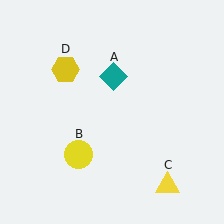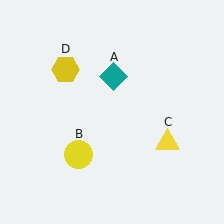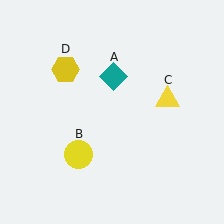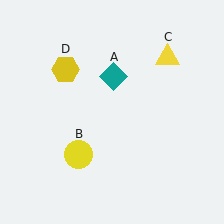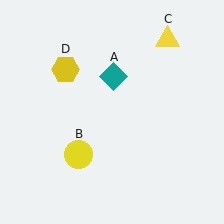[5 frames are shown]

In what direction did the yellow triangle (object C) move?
The yellow triangle (object C) moved up.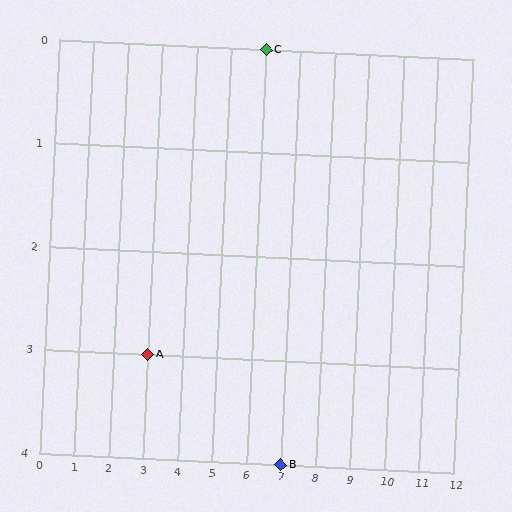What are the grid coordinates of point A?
Point A is at grid coordinates (3, 3).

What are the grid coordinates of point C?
Point C is at grid coordinates (6, 0).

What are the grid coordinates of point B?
Point B is at grid coordinates (7, 4).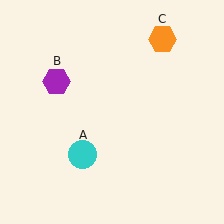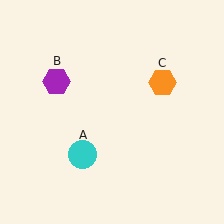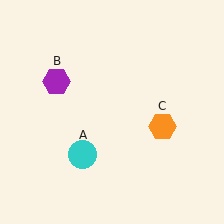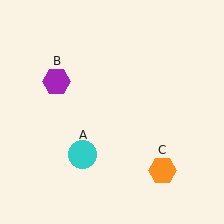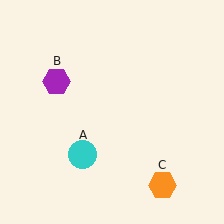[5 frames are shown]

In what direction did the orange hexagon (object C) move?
The orange hexagon (object C) moved down.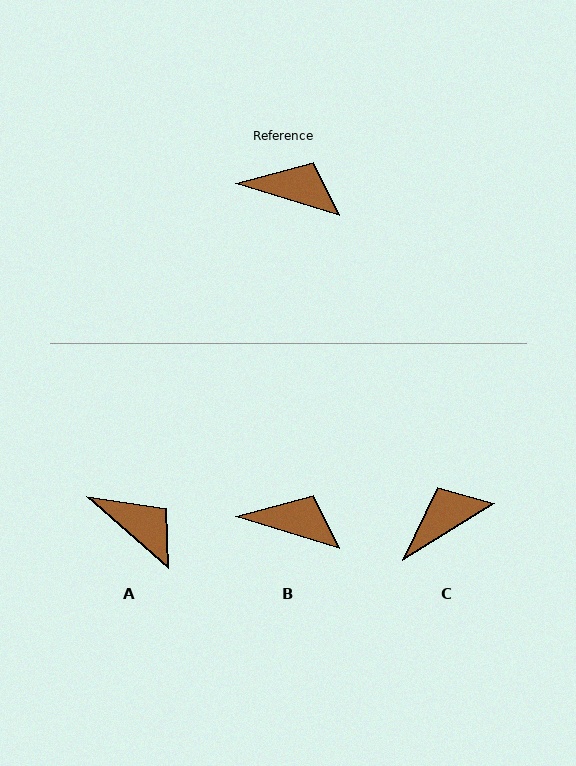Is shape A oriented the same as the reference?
No, it is off by about 24 degrees.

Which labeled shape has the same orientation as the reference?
B.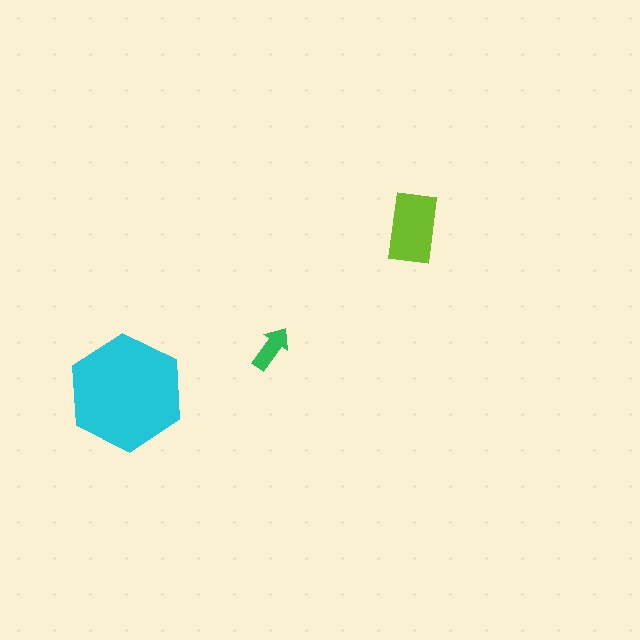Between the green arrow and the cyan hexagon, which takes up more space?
The cyan hexagon.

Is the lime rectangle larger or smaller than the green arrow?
Larger.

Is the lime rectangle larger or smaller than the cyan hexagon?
Smaller.